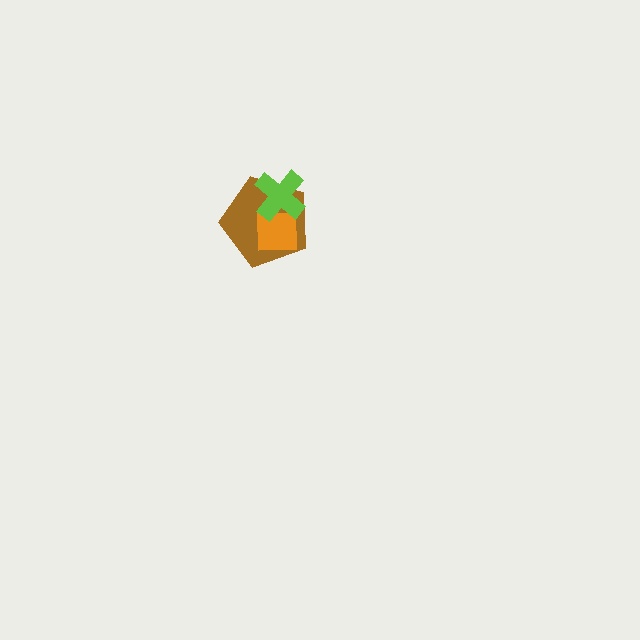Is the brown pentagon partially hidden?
Yes, it is partially covered by another shape.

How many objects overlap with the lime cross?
2 objects overlap with the lime cross.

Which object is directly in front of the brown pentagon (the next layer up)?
The orange square is directly in front of the brown pentagon.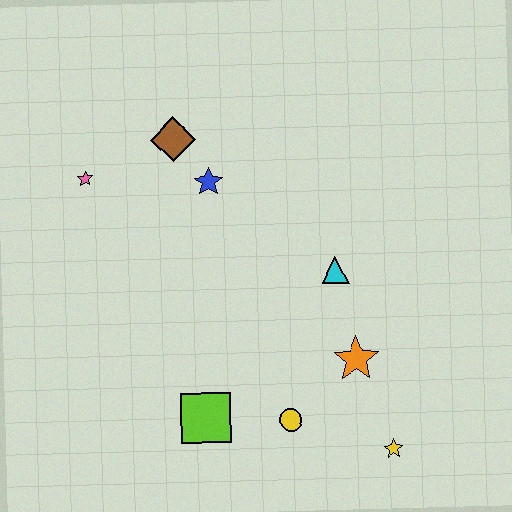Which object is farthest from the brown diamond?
The yellow star is farthest from the brown diamond.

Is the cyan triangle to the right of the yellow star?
No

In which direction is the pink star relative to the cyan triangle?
The pink star is to the left of the cyan triangle.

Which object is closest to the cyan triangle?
The orange star is closest to the cyan triangle.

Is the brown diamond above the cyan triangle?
Yes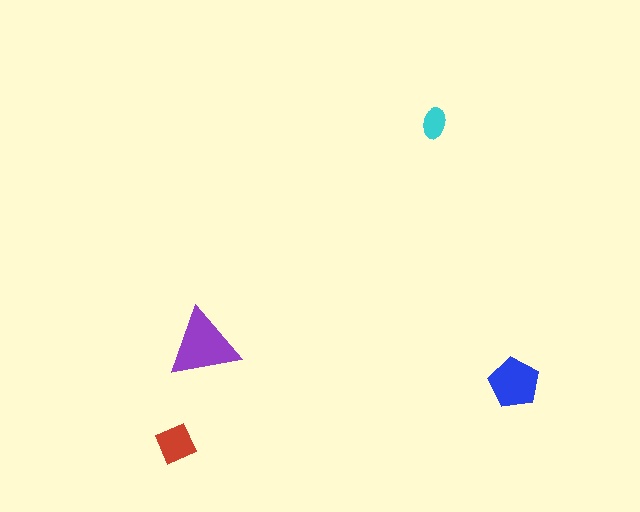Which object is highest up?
The cyan ellipse is topmost.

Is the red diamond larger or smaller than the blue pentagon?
Smaller.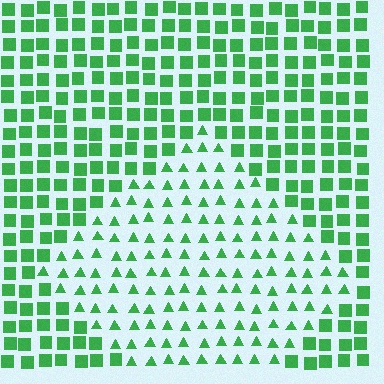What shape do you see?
I see a diamond.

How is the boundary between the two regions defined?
The boundary is defined by a change in element shape: triangles inside vs. squares outside. All elements share the same color and spacing.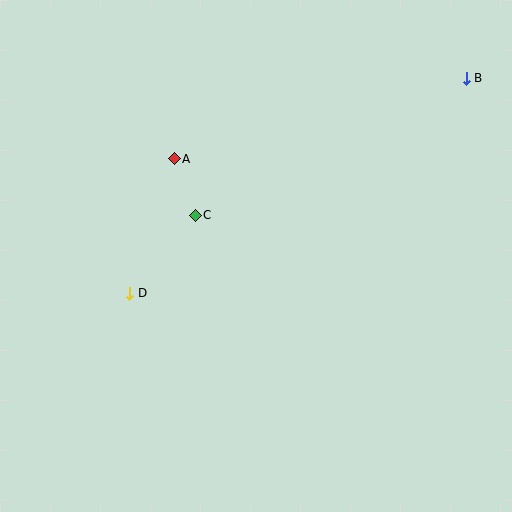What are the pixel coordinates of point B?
Point B is at (466, 78).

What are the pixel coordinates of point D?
Point D is at (130, 293).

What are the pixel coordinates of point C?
Point C is at (195, 215).